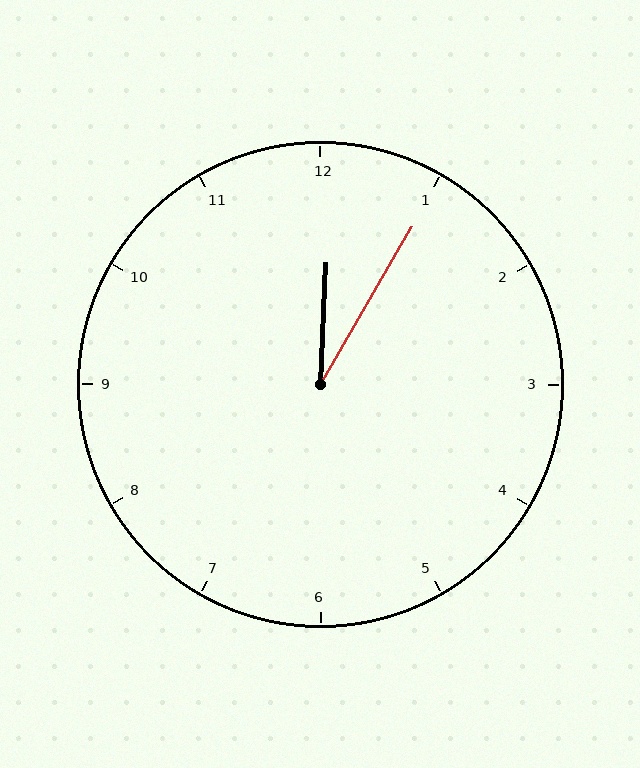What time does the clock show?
12:05.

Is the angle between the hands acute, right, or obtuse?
It is acute.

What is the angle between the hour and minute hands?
Approximately 28 degrees.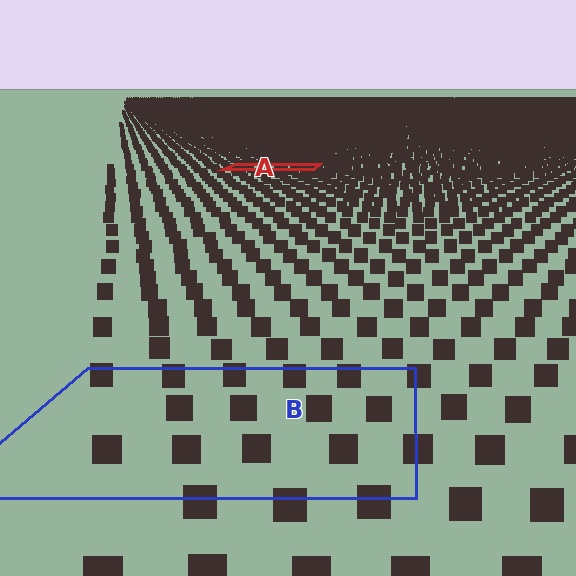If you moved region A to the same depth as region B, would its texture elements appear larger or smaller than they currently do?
They would appear larger. At a closer depth, the same texture elements are projected at a bigger on-screen size.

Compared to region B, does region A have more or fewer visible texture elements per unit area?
Region A has more texture elements per unit area — they are packed more densely because it is farther away.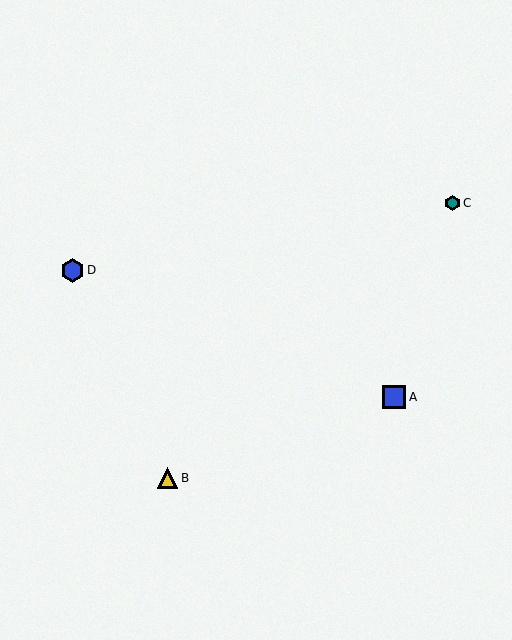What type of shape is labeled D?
Shape D is a blue hexagon.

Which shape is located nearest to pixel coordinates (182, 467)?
The yellow triangle (labeled B) at (168, 478) is nearest to that location.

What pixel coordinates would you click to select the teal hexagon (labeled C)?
Click at (452, 203) to select the teal hexagon C.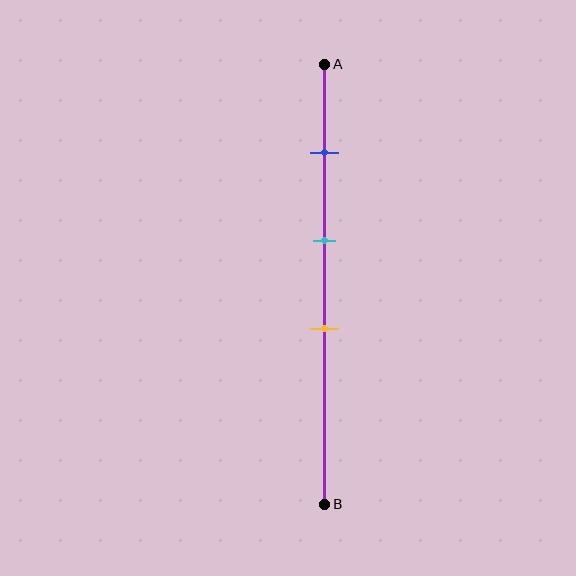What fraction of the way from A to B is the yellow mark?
The yellow mark is approximately 60% (0.6) of the way from A to B.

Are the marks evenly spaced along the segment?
Yes, the marks are approximately evenly spaced.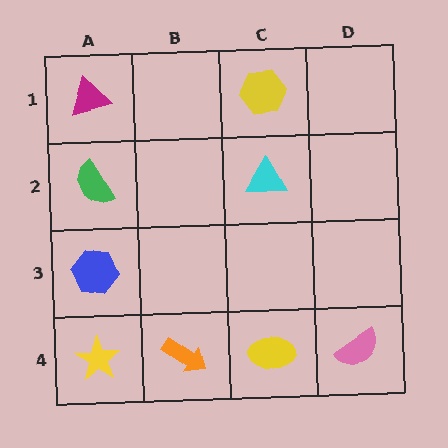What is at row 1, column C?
A yellow hexagon.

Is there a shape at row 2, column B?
No, that cell is empty.